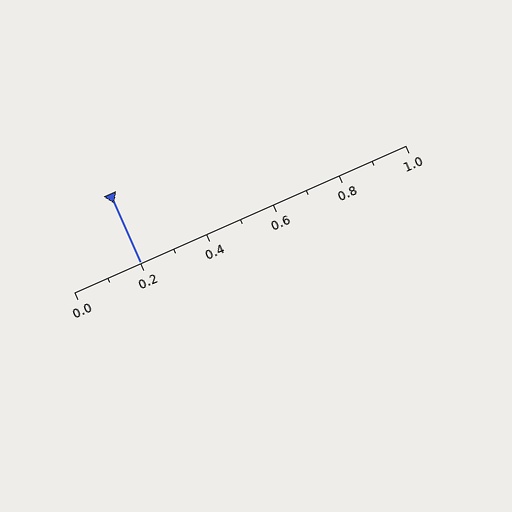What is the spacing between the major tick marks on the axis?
The major ticks are spaced 0.2 apart.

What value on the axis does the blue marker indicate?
The marker indicates approximately 0.2.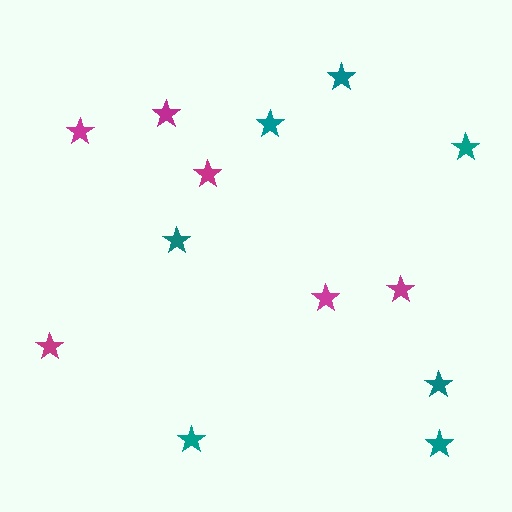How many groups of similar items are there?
There are 2 groups: one group of teal stars (7) and one group of magenta stars (6).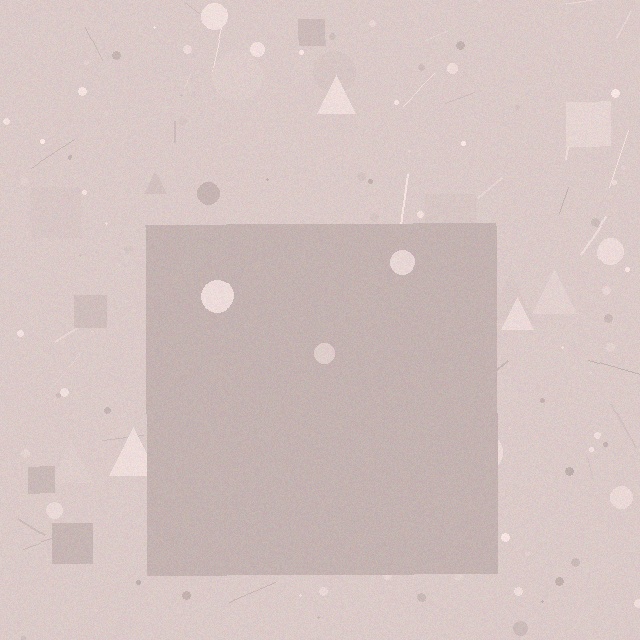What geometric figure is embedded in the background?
A square is embedded in the background.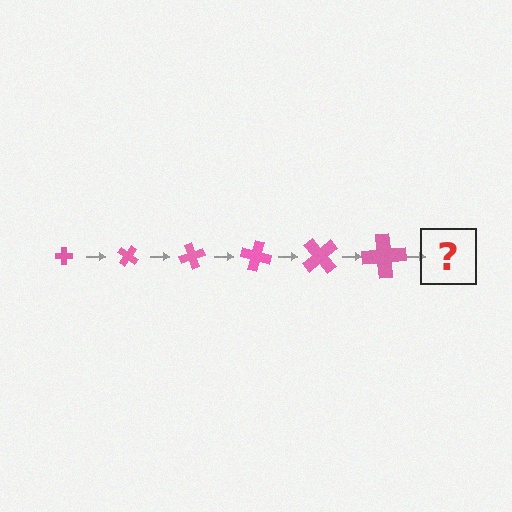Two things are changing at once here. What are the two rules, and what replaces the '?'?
The two rules are that the cross grows larger each step and it rotates 35 degrees each step. The '?' should be a cross, larger than the previous one and rotated 210 degrees from the start.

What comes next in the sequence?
The next element should be a cross, larger than the previous one and rotated 210 degrees from the start.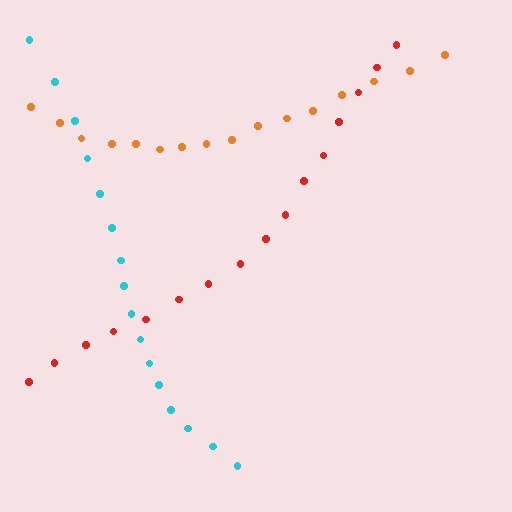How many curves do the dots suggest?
There are 3 distinct paths.